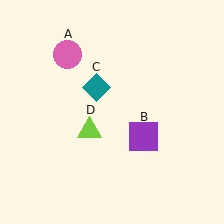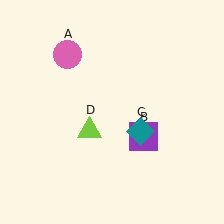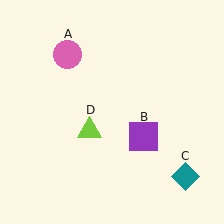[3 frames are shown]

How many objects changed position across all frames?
1 object changed position: teal diamond (object C).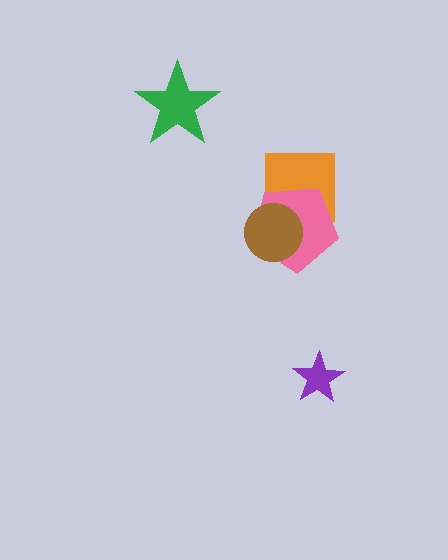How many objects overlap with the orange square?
2 objects overlap with the orange square.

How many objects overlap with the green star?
0 objects overlap with the green star.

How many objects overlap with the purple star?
0 objects overlap with the purple star.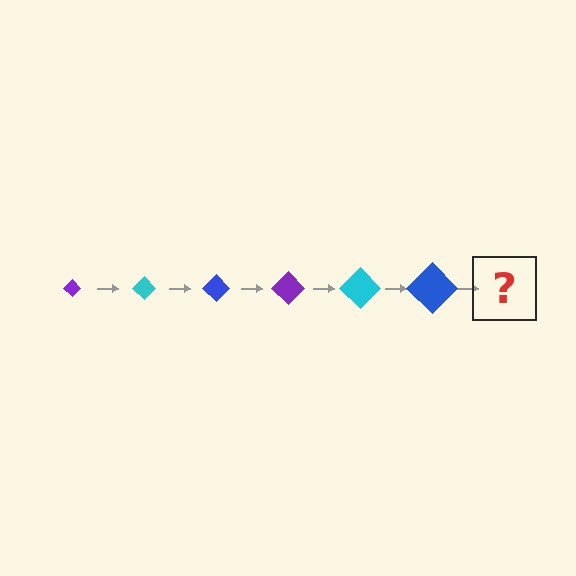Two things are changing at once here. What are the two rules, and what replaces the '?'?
The two rules are that the diamond grows larger each step and the color cycles through purple, cyan, and blue. The '?' should be a purple diamond, larger than the previous one.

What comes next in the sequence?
The next element should be a purple diamond, larger than the previous one.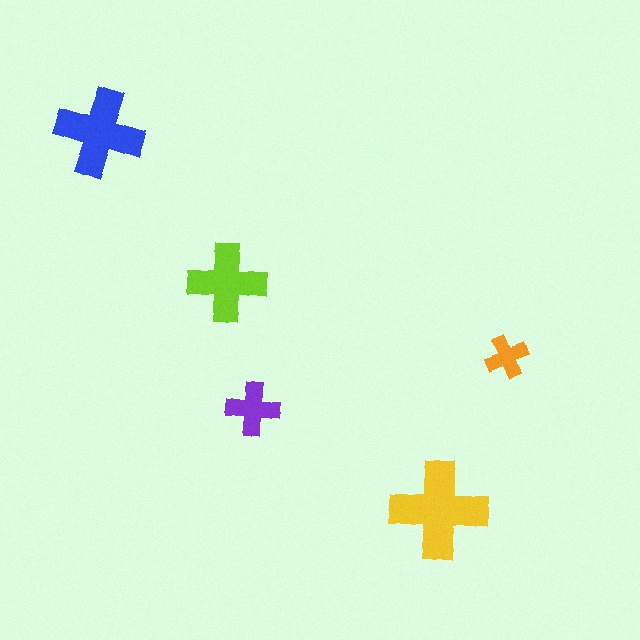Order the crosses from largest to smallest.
the yellow one, the blue one, the lime one, the purple one, the orange one.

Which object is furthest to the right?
The orange cross is rightmost.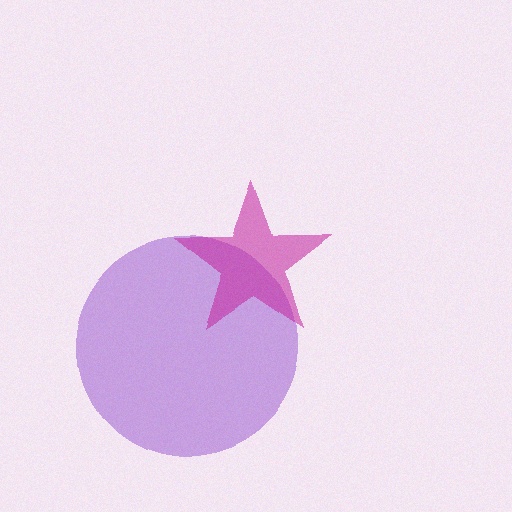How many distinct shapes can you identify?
There are 2 distinct shapes: a purple circle, a magenta star.